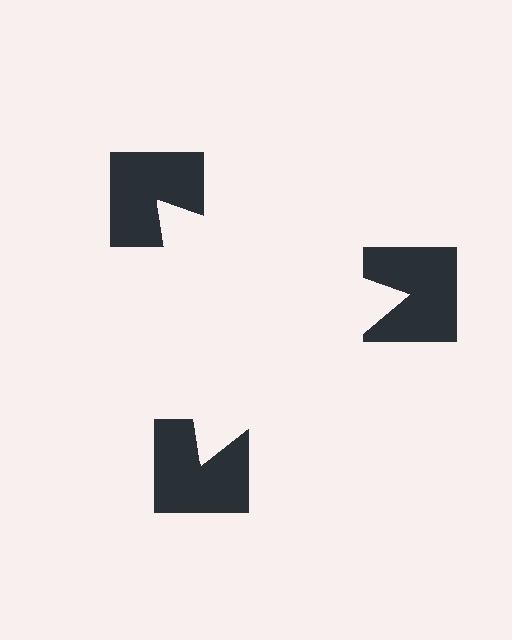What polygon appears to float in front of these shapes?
An illusory triangle — its edges are inferred from the aligned wedge cuts in the notched squares, not physically drawn.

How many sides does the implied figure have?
3 sides.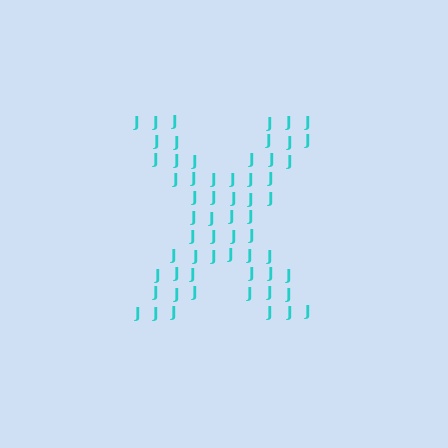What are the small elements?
The small elements are letter J's.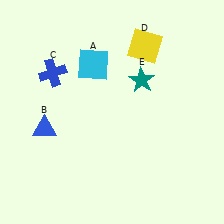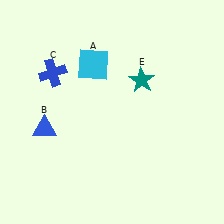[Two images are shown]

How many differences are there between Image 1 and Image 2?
There is 1 difference between the two images.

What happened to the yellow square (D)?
The yellow square (D) was removed in Image 2. It was in the top-right area of Image 1.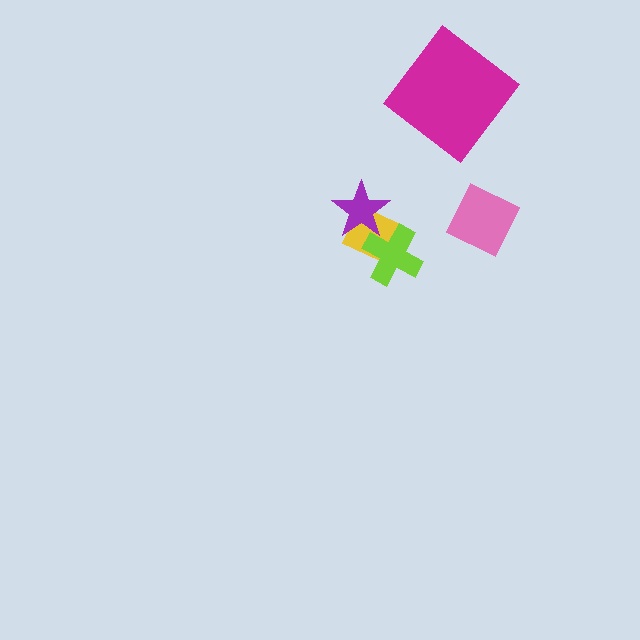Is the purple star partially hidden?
Yes, it is partially covered by another shape.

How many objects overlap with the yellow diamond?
2 objects overlap with the yellow diamond.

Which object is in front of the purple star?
The lime cross is in front of the purple star.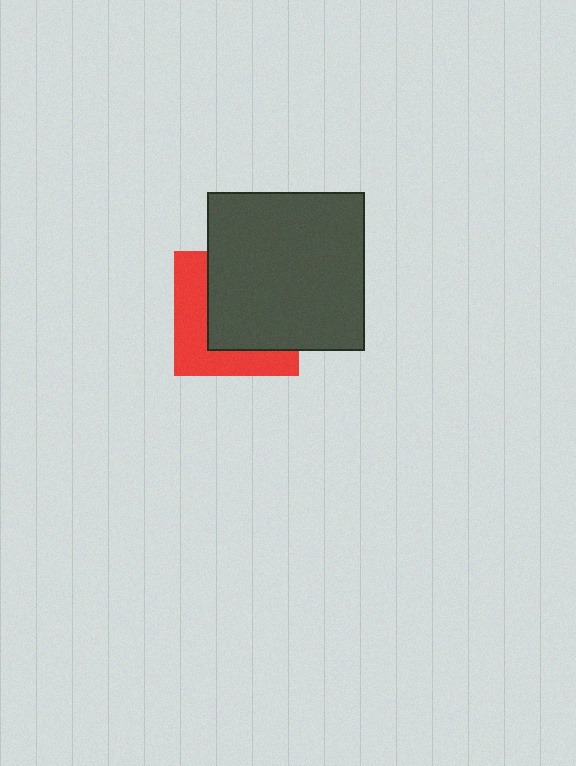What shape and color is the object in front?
The object in front is a dark gray square.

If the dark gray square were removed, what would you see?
You would see the complete red square.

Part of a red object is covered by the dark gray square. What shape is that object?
It is a square.